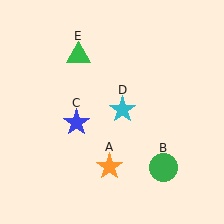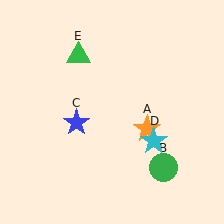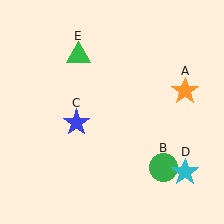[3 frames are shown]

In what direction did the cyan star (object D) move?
The cyan star (object D) moved down and to the right.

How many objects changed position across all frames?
2 objects changed position: orange star (object A), cyan star (object D).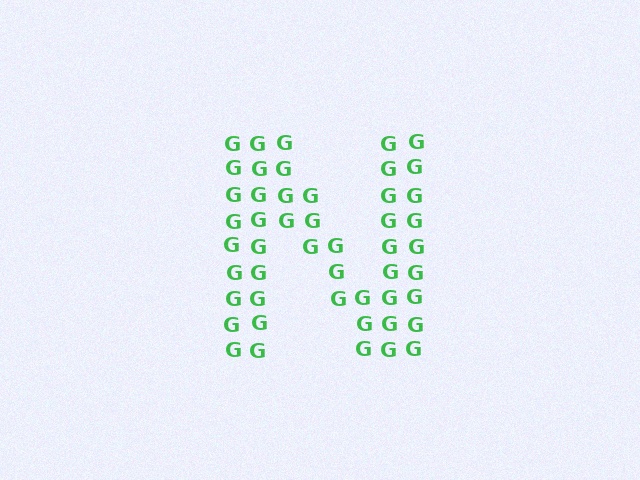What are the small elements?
The small elements are letter G's.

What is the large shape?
The large shape is the letter N.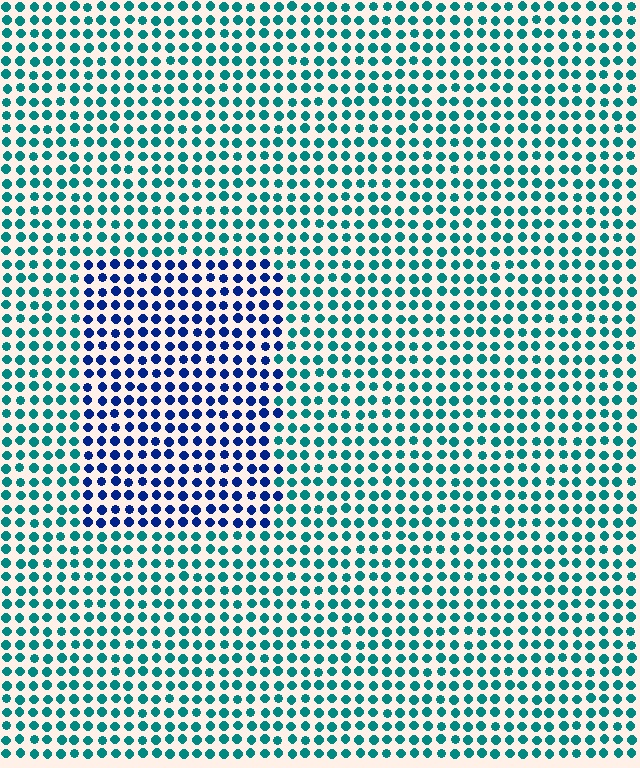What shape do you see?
I see a rectangle.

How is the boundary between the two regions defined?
The boundary is defined purely by a slight shift in hue (about 49 degrees). Spacing, size, and orientation are identical on both sides.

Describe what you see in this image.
The image is filled with small teal elements in a uniform arrangement. A rectangle-shaped region is visible where the elements are tinted to a slightly different hue, forming a subtle color boundary.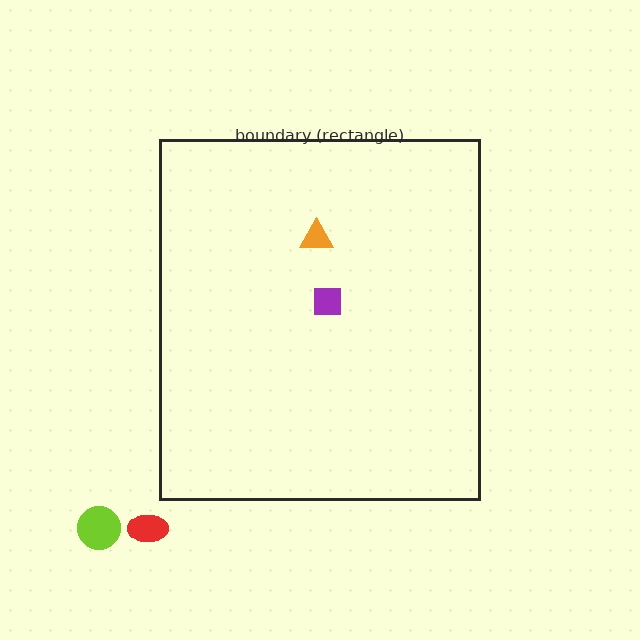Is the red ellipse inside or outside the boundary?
Outside.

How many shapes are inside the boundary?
2 inside, 2 outside.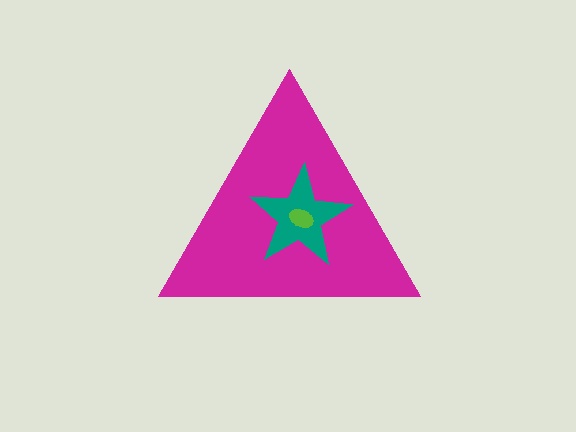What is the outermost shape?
The magenta triangle.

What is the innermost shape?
The lime ellipse.